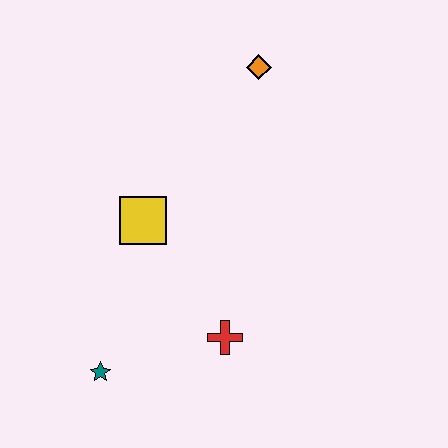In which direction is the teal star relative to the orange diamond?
The teal star is below the orange diamond.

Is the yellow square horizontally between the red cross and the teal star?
Yes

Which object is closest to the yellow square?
The red cross is closest to the yellow square.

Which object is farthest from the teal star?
The orange diamond is farthest from the teal star.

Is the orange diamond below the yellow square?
No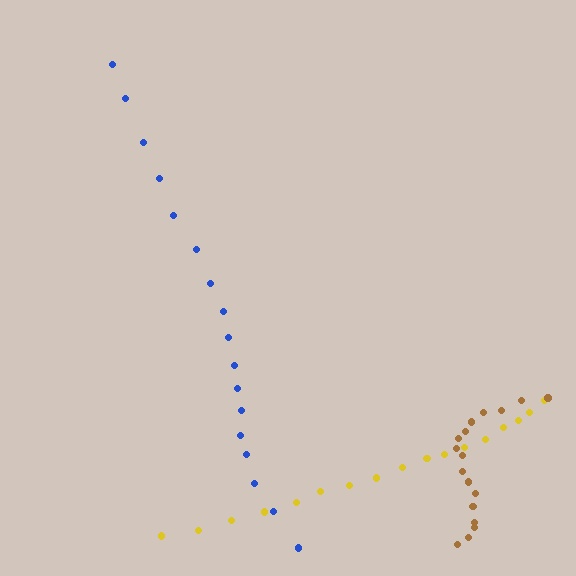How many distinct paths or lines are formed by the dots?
There are 3 distinct paths.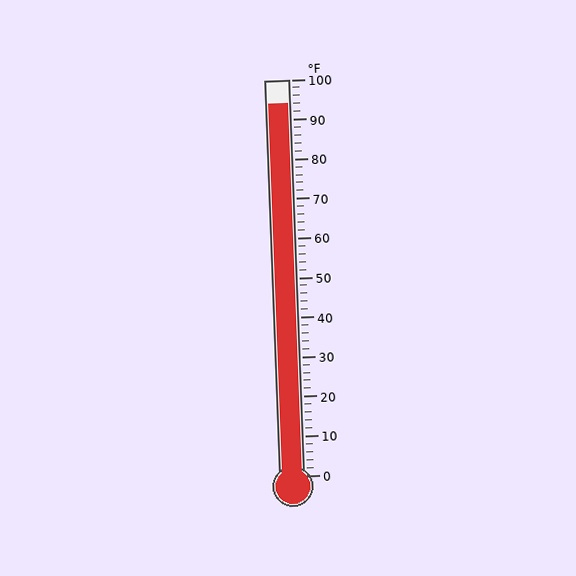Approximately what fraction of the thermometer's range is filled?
The thermometer is filled to approximately 95% of its range.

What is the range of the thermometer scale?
The thermometer scale ranges from 0°F to 100°F.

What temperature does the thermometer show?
The thermometer shows approximately 94°F.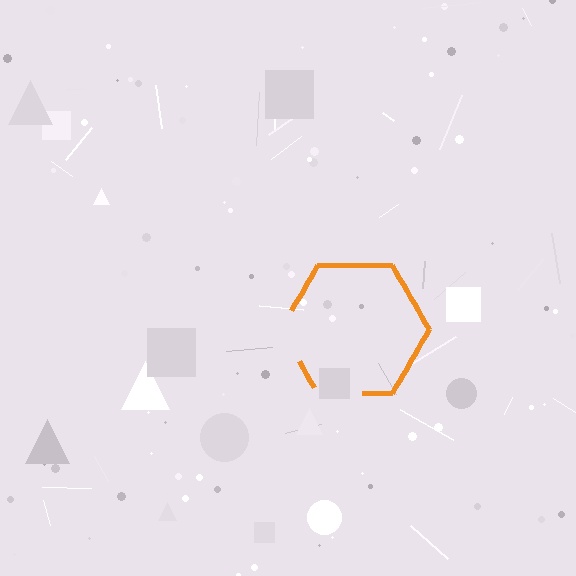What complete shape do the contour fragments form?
The contour fragments form a hexagon.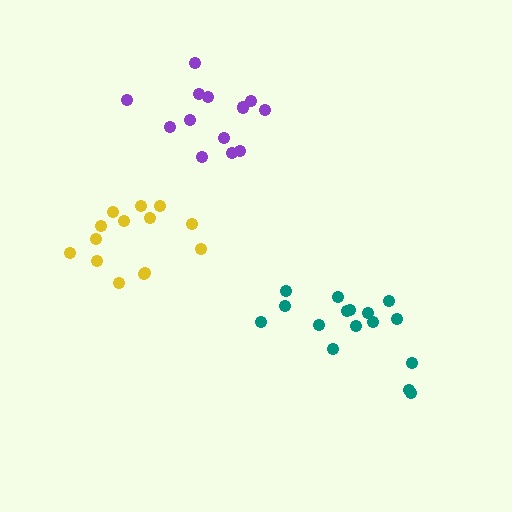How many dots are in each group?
Group 1: 16 dots, Group 2: 14 dots, Group 3: 13 dots (43 total).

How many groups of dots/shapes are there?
There are 3 groups.